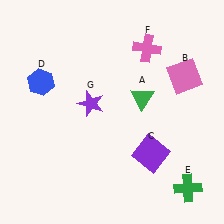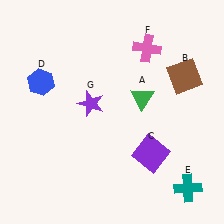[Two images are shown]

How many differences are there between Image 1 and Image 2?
There are 2 differences between the two images.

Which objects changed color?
B changed from pink to brown. E changed from green to teal.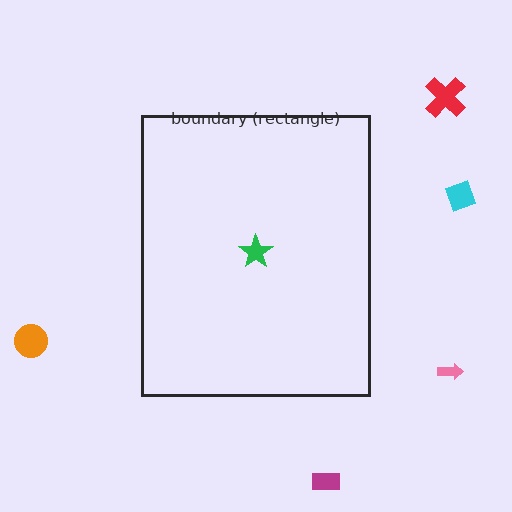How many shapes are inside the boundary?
1 inside, 5 outside.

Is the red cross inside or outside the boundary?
Outside.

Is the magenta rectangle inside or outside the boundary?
Outside.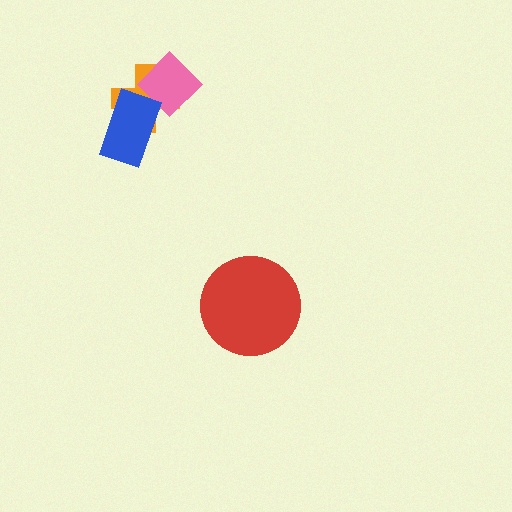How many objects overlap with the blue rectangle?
2 objects overlap with the blue rectangle.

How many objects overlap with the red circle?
0 objects overlap with the red circle.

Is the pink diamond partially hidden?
Yes, it is partially covered by another shape.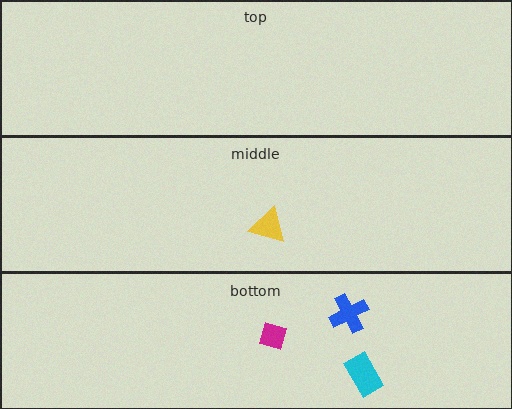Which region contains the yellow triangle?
The middle region.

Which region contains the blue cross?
The bottom region.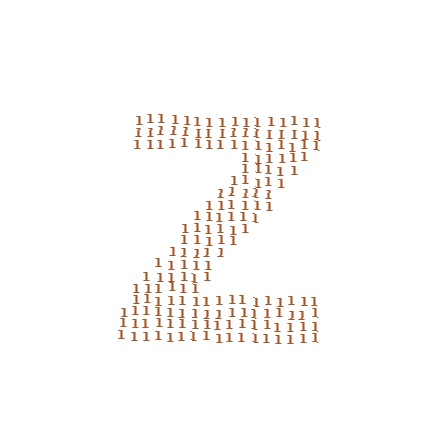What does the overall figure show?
The overall figure shows the letter Z.